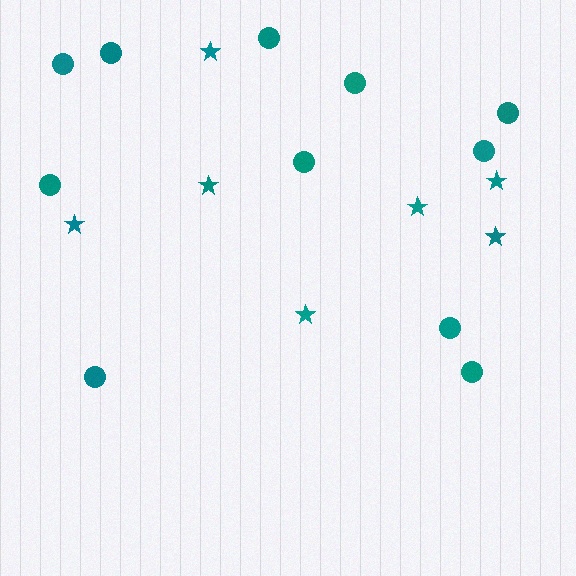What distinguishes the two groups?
There are 2 groups: one group of circles (11) and one group of stars (7).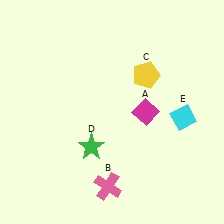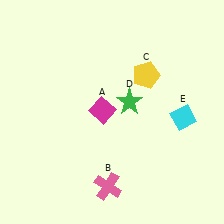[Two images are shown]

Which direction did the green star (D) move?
The green star (D) moved up.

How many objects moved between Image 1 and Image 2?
2 objects moved between the two images.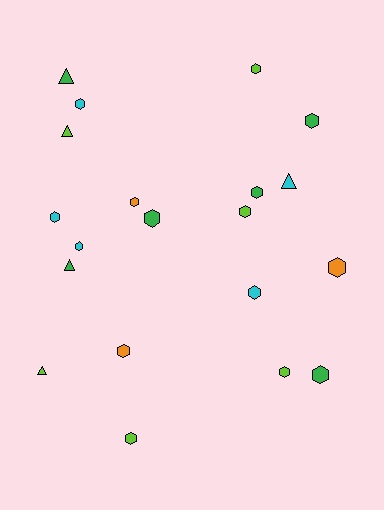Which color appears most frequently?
Green, with 6 objects.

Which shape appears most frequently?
Hexagon, with 15 objects.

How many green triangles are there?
There are 2 green triangles.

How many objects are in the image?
There are 20 objects.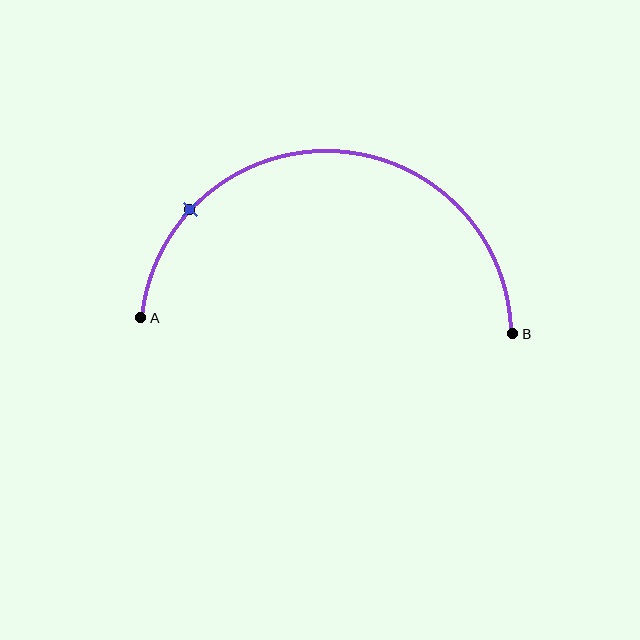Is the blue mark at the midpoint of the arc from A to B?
No. The blue mark lies on the arc but is closer to endpoint A. The arc midpoint would be at the point on the curve equidistant along the arc from both A and B.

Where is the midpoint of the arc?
The arc midpoint is the point on the curve farthest from the straight line joining A and B. It sits above that line.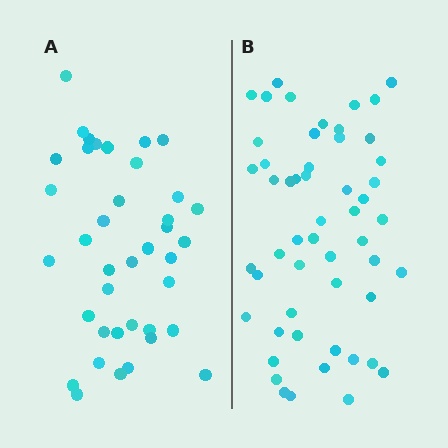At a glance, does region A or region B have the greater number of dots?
Region B (the right region) has more dots.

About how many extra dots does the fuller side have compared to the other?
Region B has approximately 15 more dots than region A.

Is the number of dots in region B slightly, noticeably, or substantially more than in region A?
Region B has noticeably more, but not dramatically so. The ratio is roughly 1.4 to 1.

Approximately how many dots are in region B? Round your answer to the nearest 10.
About 50 dots. (The exact count is 53, which rounds to 50.)